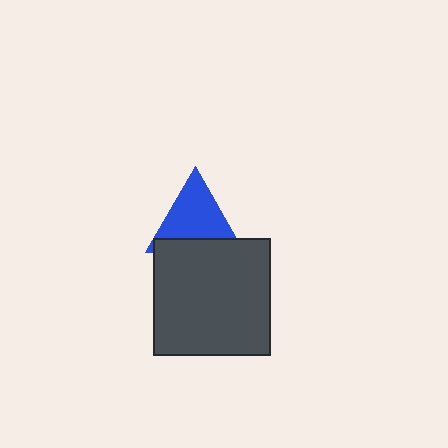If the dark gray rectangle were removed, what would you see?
You would see the complete blue triangle.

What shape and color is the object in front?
The object in front is a dark gray rectangle.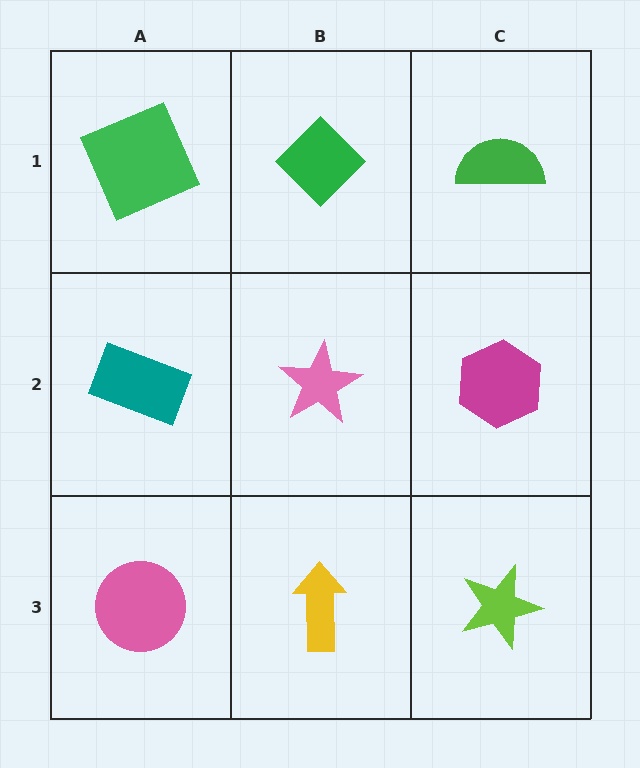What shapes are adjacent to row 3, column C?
A magenta hexagon (row 2, column C), a yellow arrow (row 3, column B).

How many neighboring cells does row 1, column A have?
2.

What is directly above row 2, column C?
A green semicircle.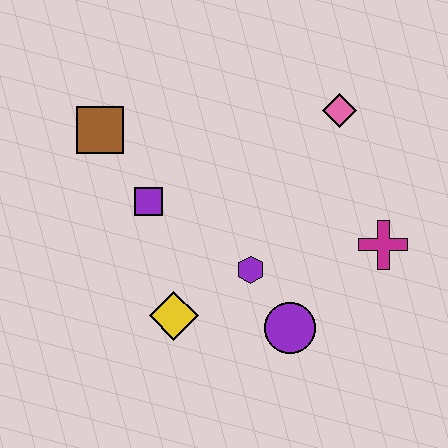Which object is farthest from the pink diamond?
The yellow diamond is farthest from the pink diamond.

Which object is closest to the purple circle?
The purple hexagon is closest to the purple circle.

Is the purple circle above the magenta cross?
No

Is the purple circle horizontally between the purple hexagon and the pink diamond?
Yes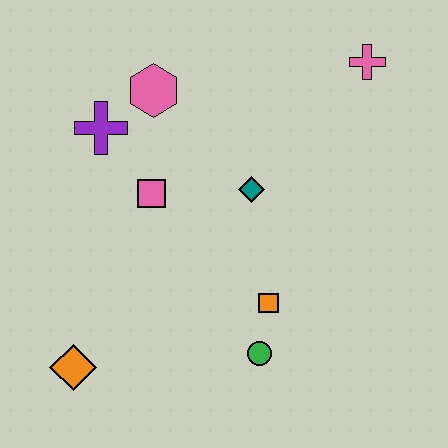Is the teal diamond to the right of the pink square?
Yes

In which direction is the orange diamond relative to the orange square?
The orange diamond is to the left of the orange square.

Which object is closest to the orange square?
The green circle is closest to the orange square.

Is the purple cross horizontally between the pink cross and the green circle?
No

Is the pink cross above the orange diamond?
Yes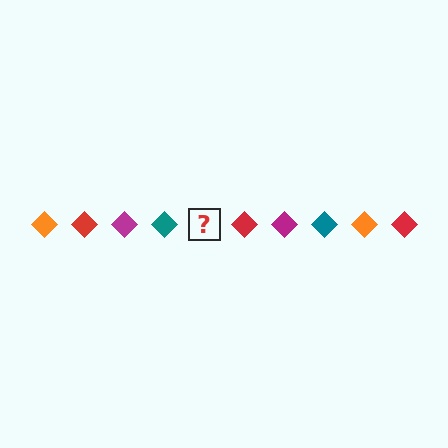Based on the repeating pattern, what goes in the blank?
The blank should be an orange diamond.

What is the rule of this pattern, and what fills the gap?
The rule is that the pattern cycles through orange, red, magenta, teal diamonds. The gap should be filled with an orange diamond.